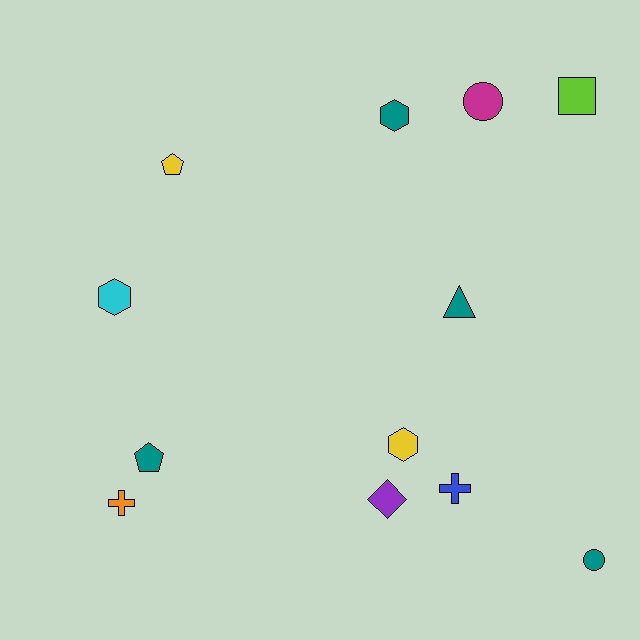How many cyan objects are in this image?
There is 1 cyan object.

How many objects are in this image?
There are 12 objects.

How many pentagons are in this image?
There are 2 pentagons.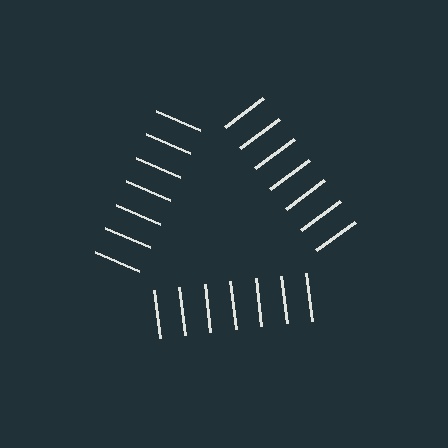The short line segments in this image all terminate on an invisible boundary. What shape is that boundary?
An illusory triangle — the line segments terminate on its edges but no continuous stroke is drawn.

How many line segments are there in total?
21 — 7 along each of the 3 edges.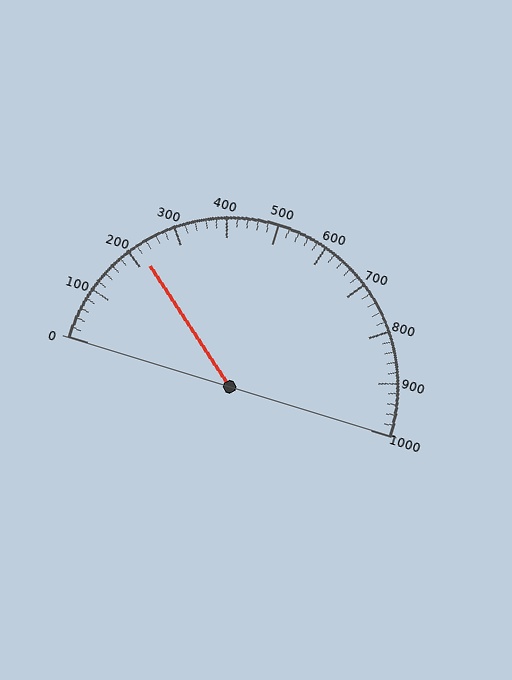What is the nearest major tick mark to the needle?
The nearest major tick mark is 200.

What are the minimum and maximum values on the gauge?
The gauge ranges from 0 to 1000.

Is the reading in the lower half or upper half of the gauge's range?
The reading is in the lower half of the range (0 to 1000).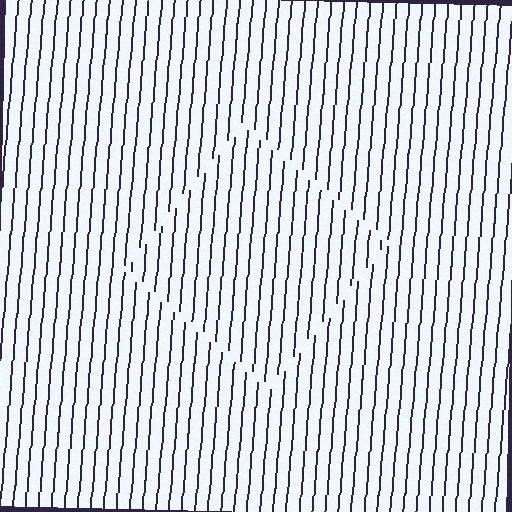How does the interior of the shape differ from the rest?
The interior of the shape contains the same grating, shifted by half a period — the contour is defined by the phase discontinuity where line-ends from the inner and outer gratings abut.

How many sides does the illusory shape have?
4 sides — the line-ends trace a square.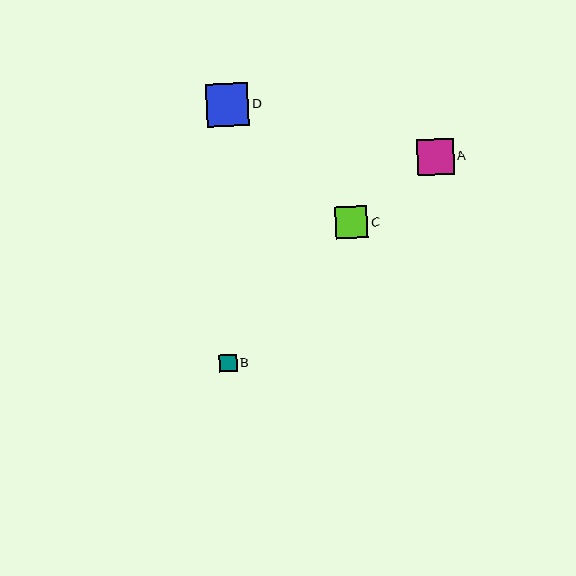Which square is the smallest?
Square B is the smallest with a size of approximately 18 pixels.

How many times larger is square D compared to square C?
Square D is approximately 1.3 times the size of square C.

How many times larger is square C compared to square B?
Square C is approximately 1.8 times the size of square B.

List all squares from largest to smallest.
From largest to smallest: D, A, C, B.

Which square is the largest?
Square D is the largest with a size of approximately 43 pixels.